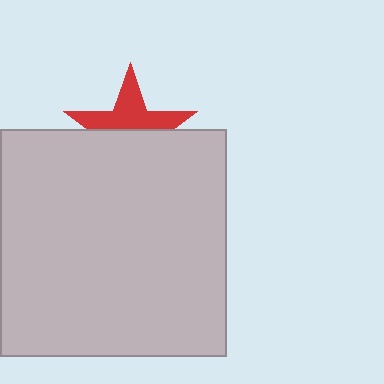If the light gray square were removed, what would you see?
You would see the complete red star.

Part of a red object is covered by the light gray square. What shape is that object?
It is a star.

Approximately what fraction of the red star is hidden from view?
Roughly 51% of the red star is hidden behind the light gray square.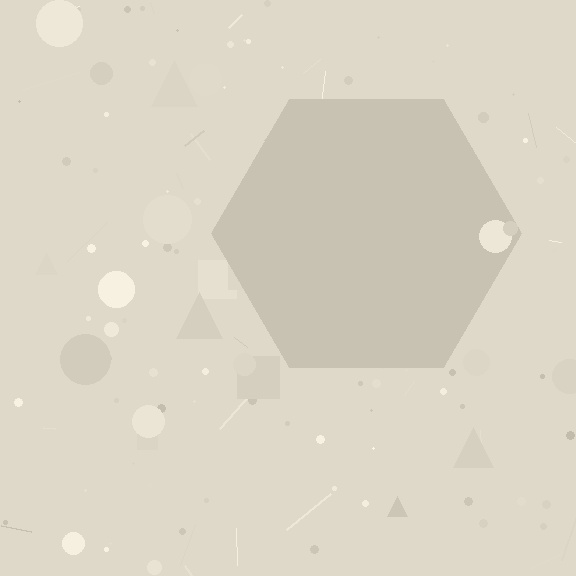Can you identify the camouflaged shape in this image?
The camouflaged shape is a hexagon.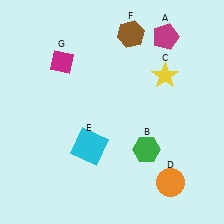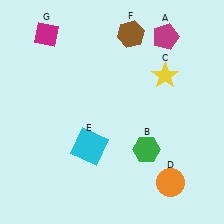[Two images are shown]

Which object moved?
The magenta diamond (G) moved up.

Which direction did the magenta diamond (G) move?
The magenta diamond (G) moved up.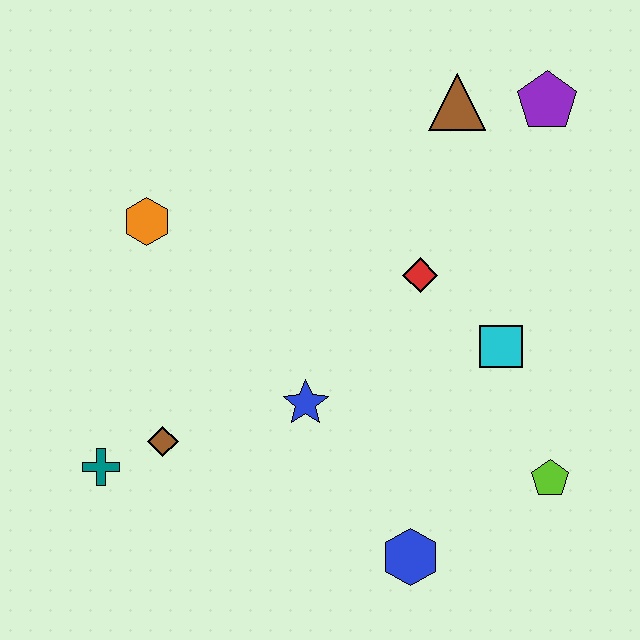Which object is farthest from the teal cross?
The purple pentagon is farthest from the teal cross.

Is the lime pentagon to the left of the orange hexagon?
No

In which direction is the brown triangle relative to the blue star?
The brown triangle is above the blue star.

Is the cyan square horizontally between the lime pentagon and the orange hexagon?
Yes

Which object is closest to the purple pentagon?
The brown triangle is closest to the purple pentagon.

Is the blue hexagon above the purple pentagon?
No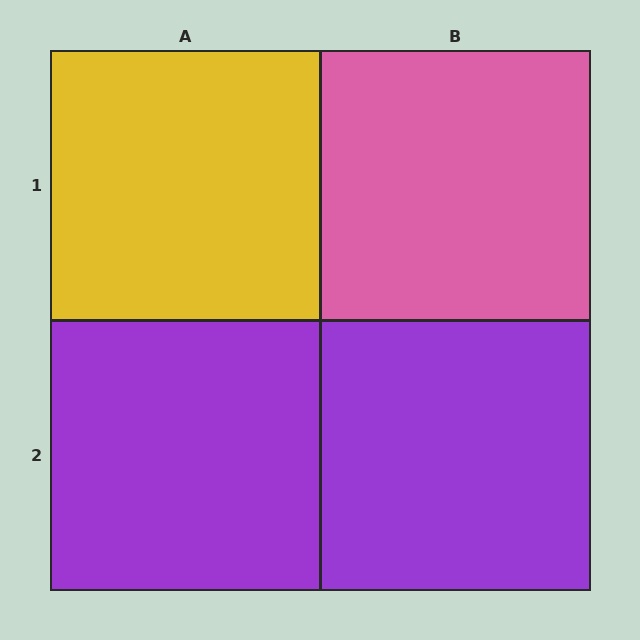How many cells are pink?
1 cell is pink.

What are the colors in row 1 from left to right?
Yellow, pink.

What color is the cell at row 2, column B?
Purple.